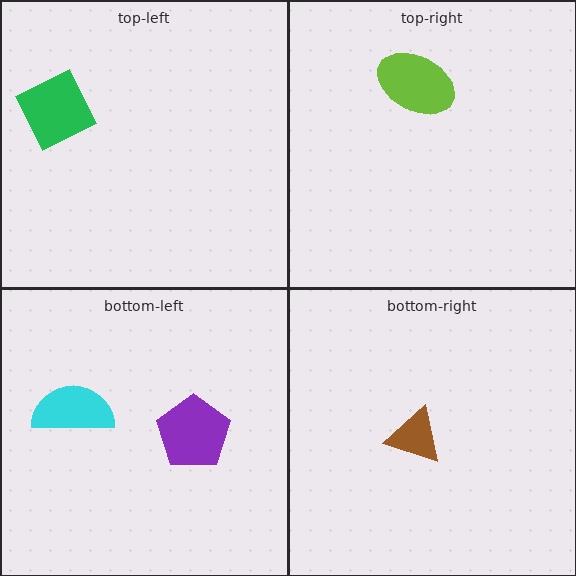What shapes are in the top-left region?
The green diamond.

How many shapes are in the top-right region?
1.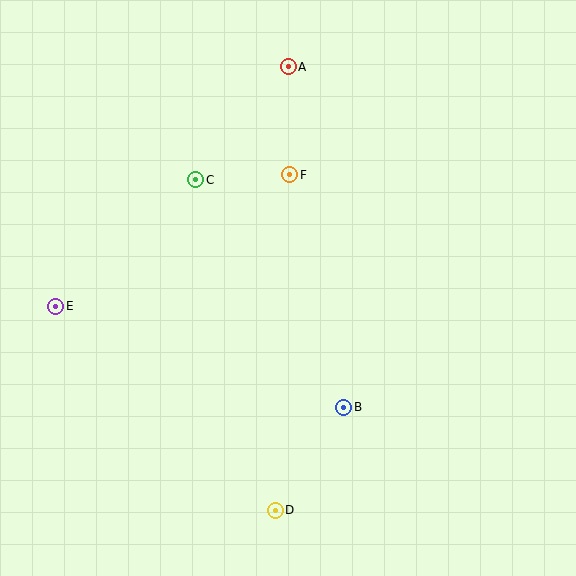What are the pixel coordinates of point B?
Point B is at (344, 407).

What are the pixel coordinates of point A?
Point A is at (288, 67).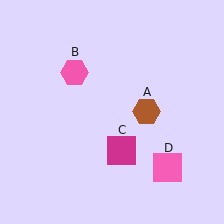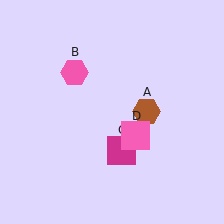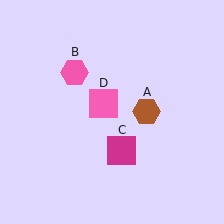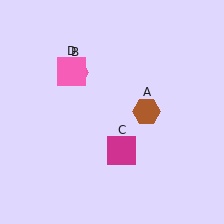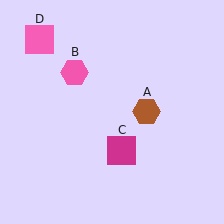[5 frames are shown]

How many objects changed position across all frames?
1 object changed position: pink square (object D).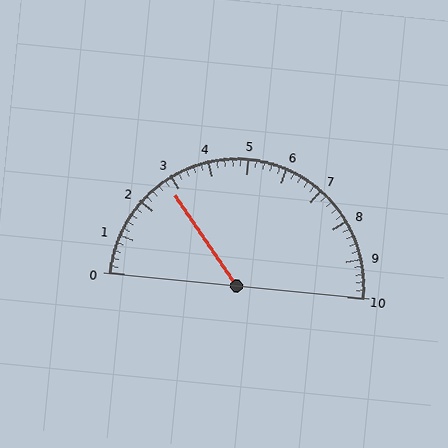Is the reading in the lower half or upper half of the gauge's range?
The reading is in the lower half of the range (0 to 10).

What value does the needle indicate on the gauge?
The needle indicates approximately 2.8.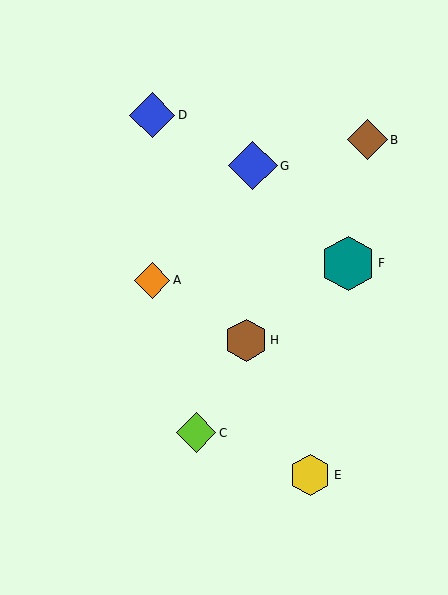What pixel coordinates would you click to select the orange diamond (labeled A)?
Click at (152, 280) to select the orange diamond A.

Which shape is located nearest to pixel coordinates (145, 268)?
The orange diamond (labeled A) at (152, 280) is nearest to that location.